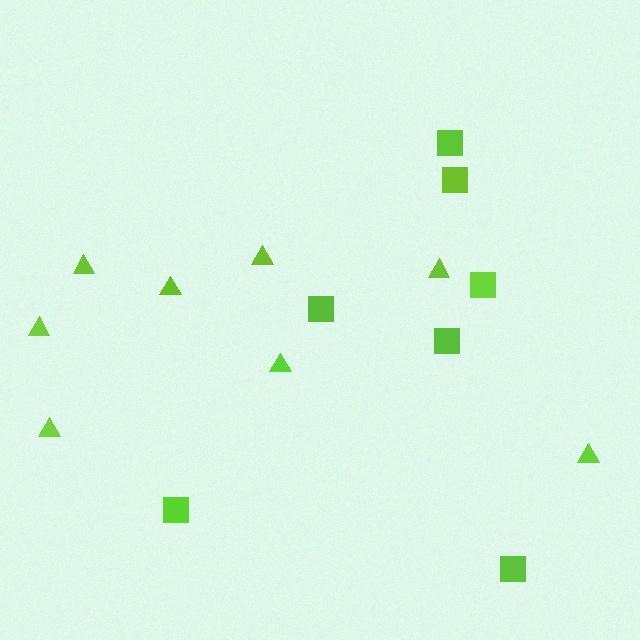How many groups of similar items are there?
There are 2 groups: one group of triangles (8) and one group of squares (7).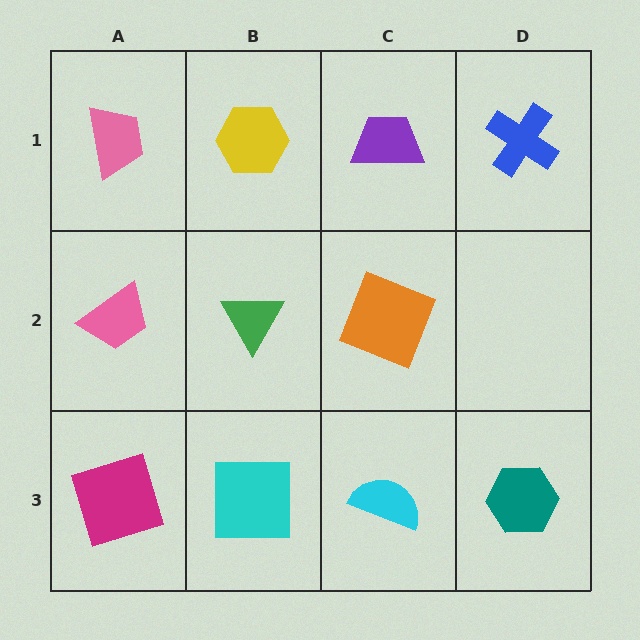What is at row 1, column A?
A pink trapezoid.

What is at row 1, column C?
A purple trapezoid.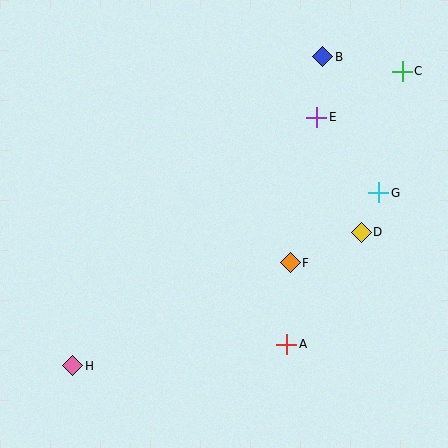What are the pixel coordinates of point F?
Point F is at (290, 263).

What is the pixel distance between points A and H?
The distance between A and H is 215 pixels.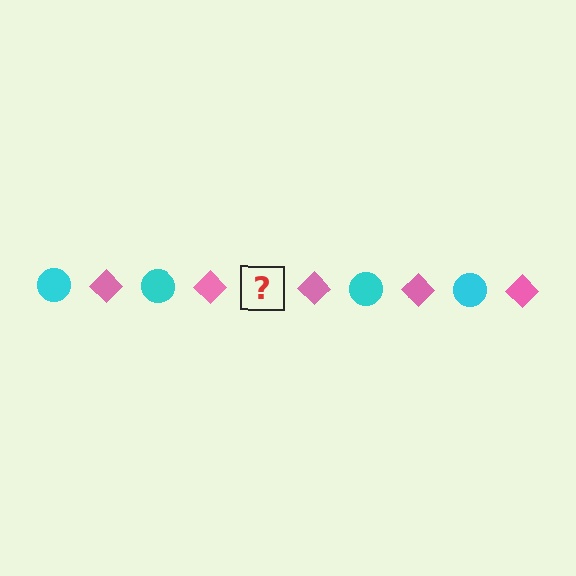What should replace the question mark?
The question mark should be replaced with a cyan circle.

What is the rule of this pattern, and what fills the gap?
The rule is that the pattern alternates between cyan circle and pink diamond. The gap should be filled with a cyan circle.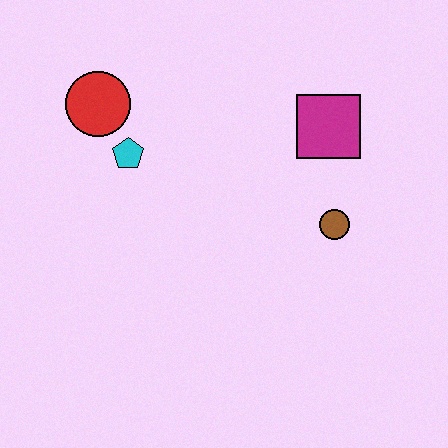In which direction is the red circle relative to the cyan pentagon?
The red circle is above the cyan pentagon.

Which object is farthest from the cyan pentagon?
The brown circle is farthest from the cyan pentagon.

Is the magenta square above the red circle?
No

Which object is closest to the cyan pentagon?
The red circle is closest to the cyan pentagon.